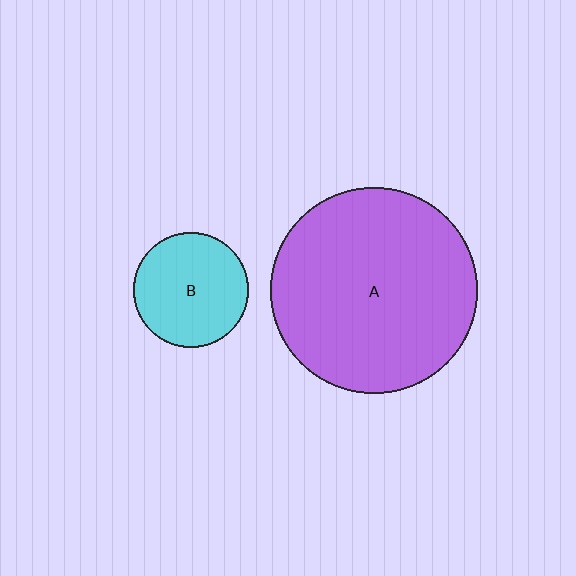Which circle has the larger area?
Circle A (purple).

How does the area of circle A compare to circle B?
Approximately 3.2 times.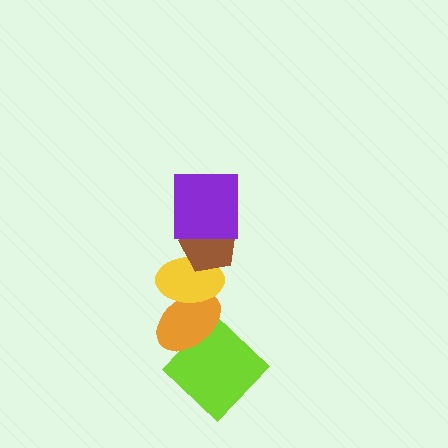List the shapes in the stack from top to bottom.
From top to bottom: the purple square, the brown pentagon, the yellow ellipse, the orange ellipse, the lime diamond.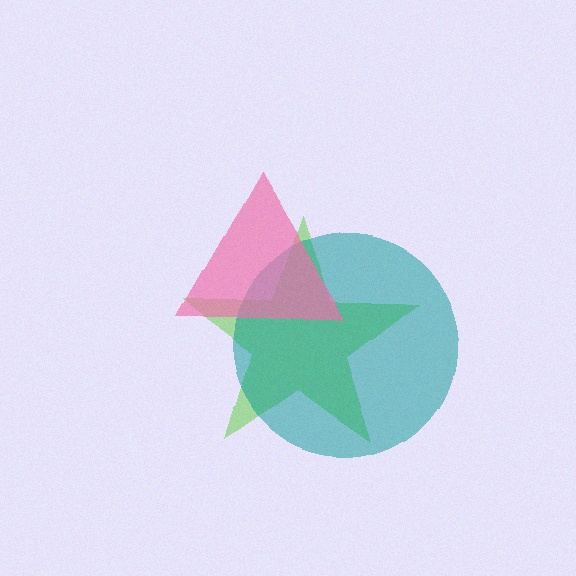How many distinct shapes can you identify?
There are 3 distinct shapes: a lime star, a teal circle, a pink triangle.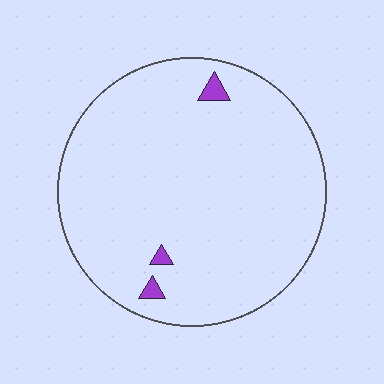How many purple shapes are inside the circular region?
3.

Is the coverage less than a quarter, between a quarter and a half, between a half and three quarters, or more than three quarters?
Less than a quarter.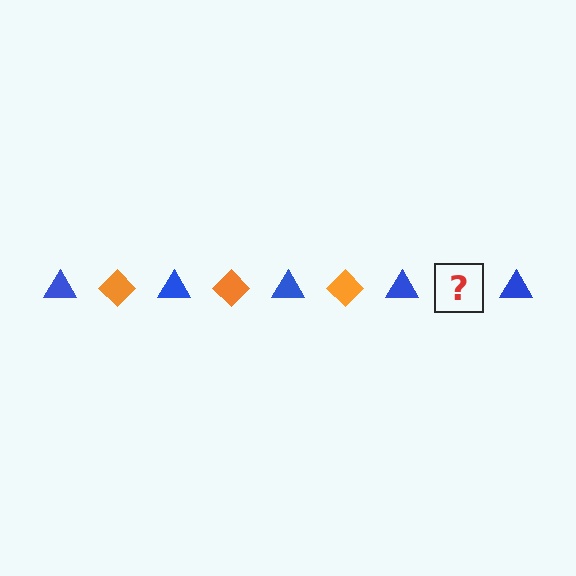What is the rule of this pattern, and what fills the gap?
The rule is that the pattern alternates between blue triangle and orange diamond. The gap should be filled with an orange diamond.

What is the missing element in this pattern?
The missing element is an orange diamond.